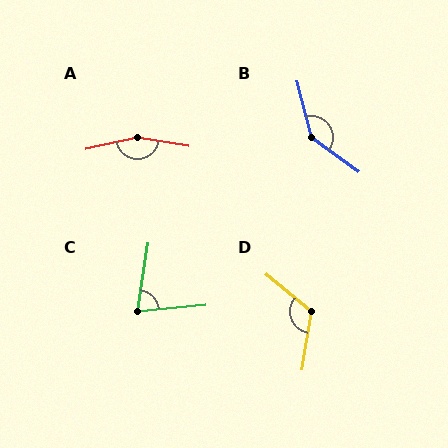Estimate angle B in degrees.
Approximately 141 degrees.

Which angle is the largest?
A, at approximately 158 degrees.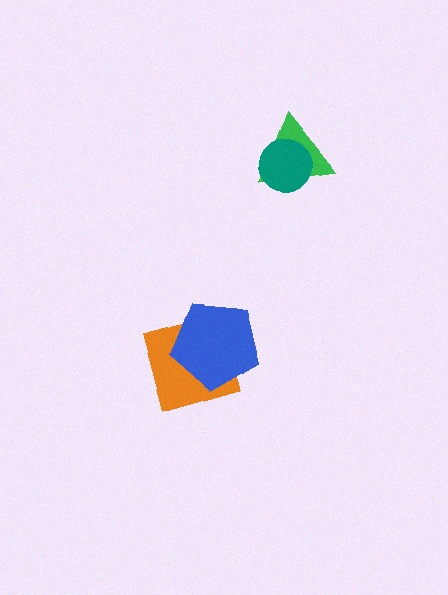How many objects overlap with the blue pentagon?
1 object overlaps with the blue pentagon.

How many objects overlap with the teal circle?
1 object overlaps with the teal circle.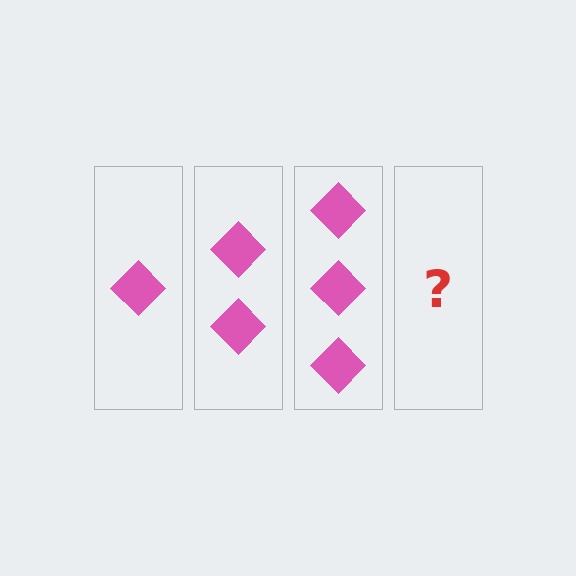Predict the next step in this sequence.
The next step is 4 diamonds.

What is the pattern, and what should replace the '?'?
The pattern is that each step adds one more diamond. The '?' should be 4 diamonds.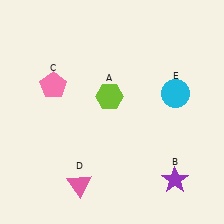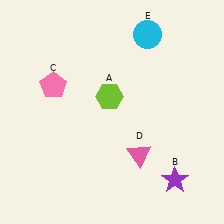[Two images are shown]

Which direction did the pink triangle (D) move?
The pink triangle (D) moved right.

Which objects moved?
The objects that moved are: the pink triangle (D), the cyan circle (E).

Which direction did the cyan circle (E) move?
The cyan circle (E) moved up.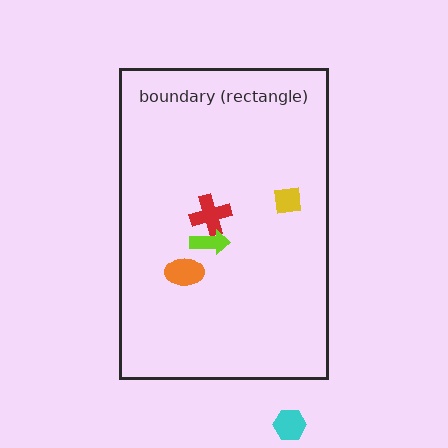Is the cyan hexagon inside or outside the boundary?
Outside.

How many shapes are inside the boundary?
4 inside, 1 outside.